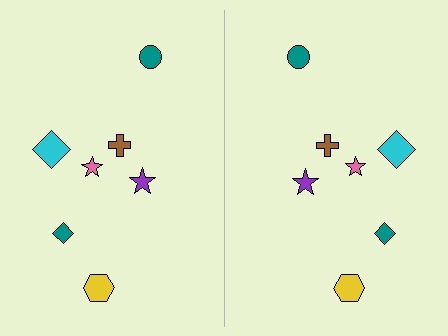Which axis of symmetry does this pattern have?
The pattern has a vertical axis of symmetry running through the center of the image.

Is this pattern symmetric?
Yes, this pattern has bilateral (reflection) symmetry.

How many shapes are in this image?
There are 14 shapes in this image.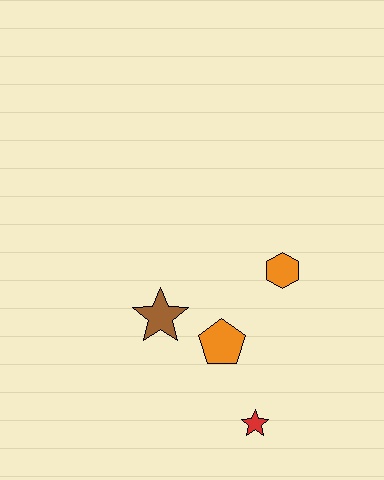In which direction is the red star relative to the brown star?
The red star is below the brown star.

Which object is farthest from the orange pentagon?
The orange hexagon is farthest from the orange pentagon.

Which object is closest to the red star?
The orange pentagon is closest to the red star.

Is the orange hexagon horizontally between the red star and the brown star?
No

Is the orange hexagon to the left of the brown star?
No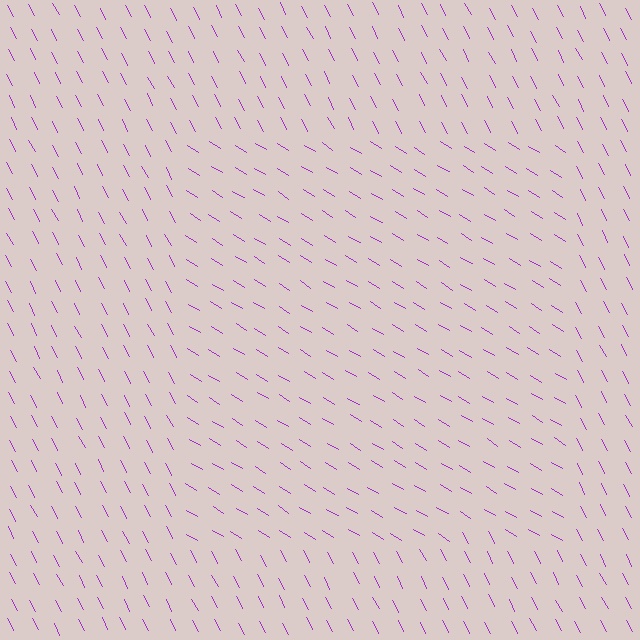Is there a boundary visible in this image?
Yes, there is a texture boundary formed by a change in line orientation.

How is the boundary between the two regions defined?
The boundary is defined purely by a change in line orientation (approximately 31 degrees difference). All lines are the same color and thickness.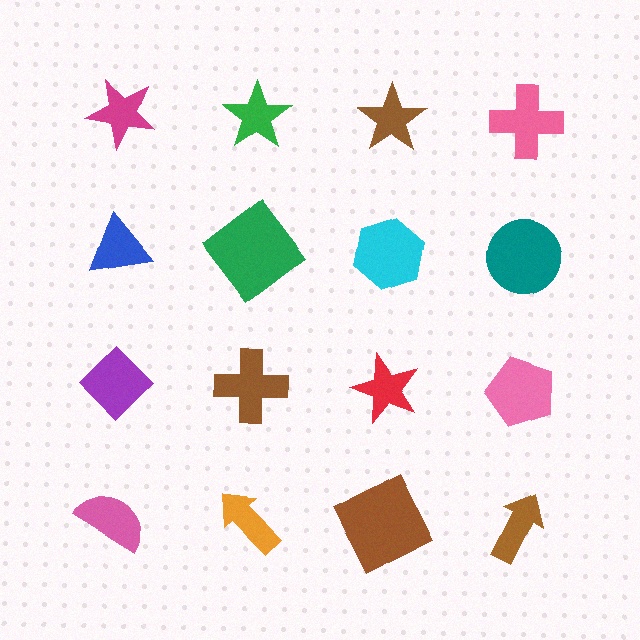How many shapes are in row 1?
4 shapes.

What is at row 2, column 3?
A cyan hexagon.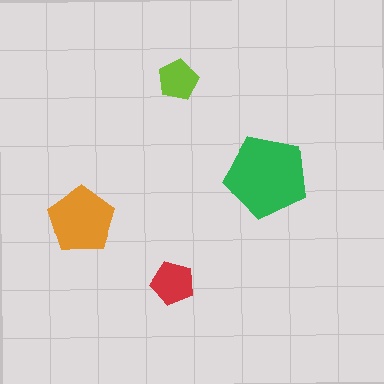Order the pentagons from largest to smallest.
the green one, the orange one, the red one, the lime one.